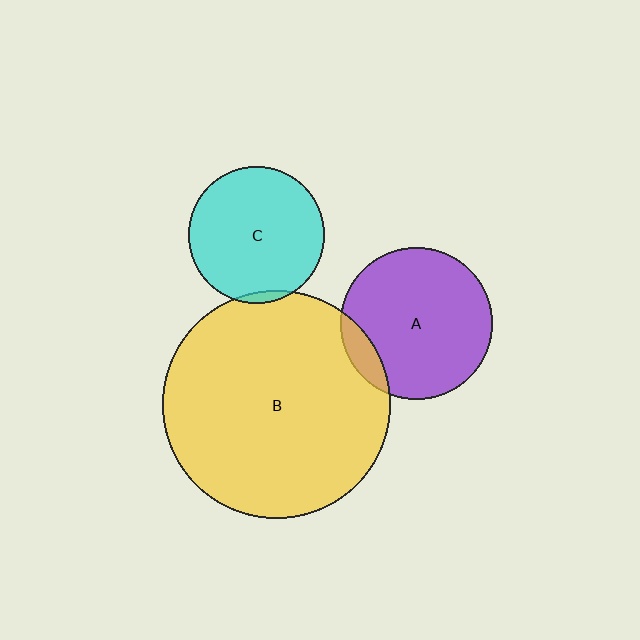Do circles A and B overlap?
Yes.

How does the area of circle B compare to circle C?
Approximately 2.8 times.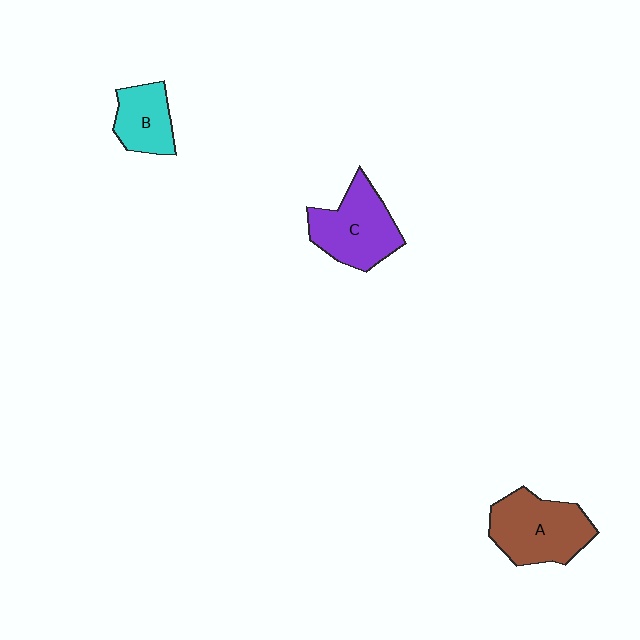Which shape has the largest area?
Shape A (brown).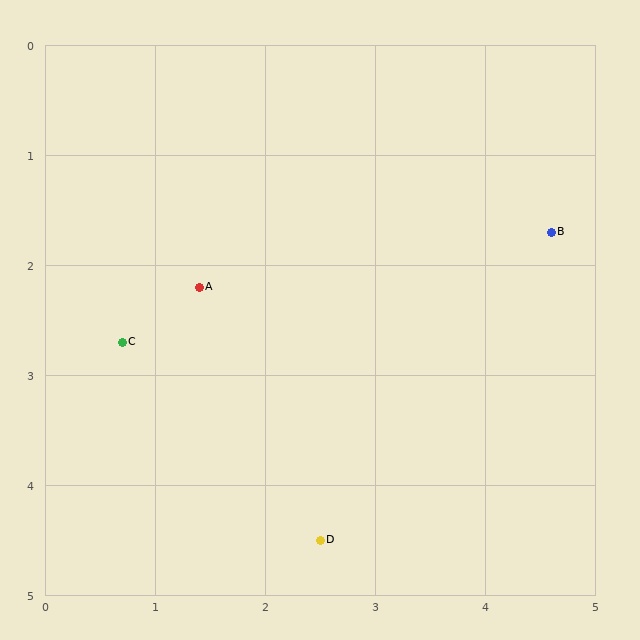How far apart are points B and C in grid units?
Points B and C are about 4.0 grid units apart.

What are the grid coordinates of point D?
Point D is at approximately (2.5, 4.5).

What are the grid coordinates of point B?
Point B is at approximately (4.6, 1.7).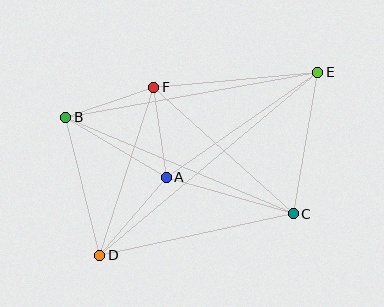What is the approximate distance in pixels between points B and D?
The distance between B and D is approximately 142 pixels.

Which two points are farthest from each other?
Points D and E are farthest from each other.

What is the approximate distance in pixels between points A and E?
The distance between A and E is approximately 185 pixels.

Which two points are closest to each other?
Points A and F are closest to each other.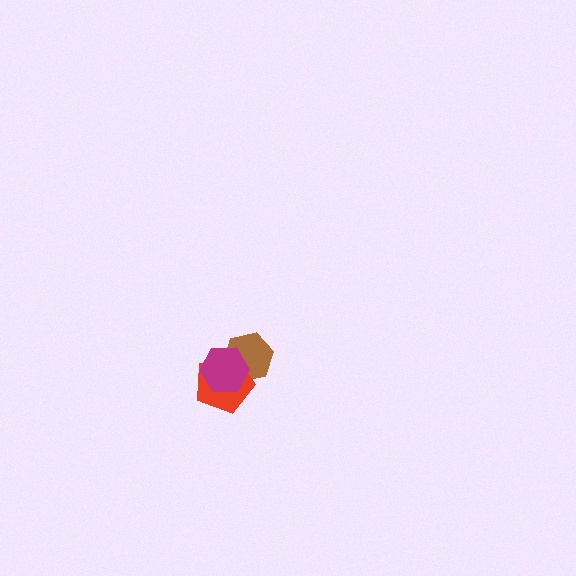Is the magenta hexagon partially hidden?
No, no other shape covers it.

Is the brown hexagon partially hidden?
Yes, it is partially covered by another shape.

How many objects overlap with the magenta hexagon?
2 objects overlap with the magenta hexagon.